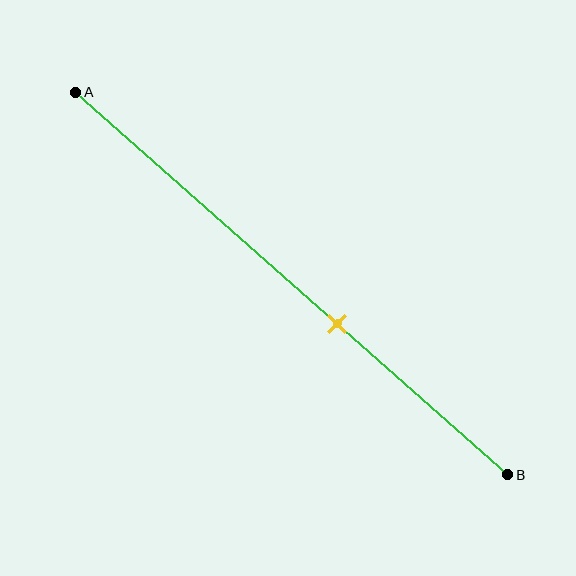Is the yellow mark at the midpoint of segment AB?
No, the mark is at about 60% from A, not at the 50% midpoint.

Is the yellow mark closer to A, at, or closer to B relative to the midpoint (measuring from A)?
The yellow mark is closer to point B than the midpoint of segment AB.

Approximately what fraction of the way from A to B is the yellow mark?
The yellow mark is approximately 60% of the way from A to B.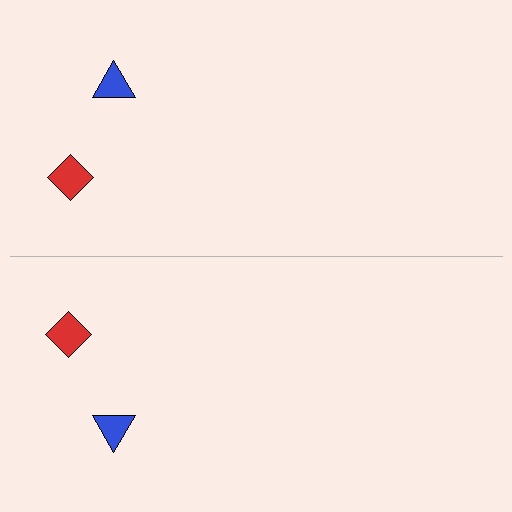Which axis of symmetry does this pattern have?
The pattern has a horizontal axis of symmetry running through the center of the image.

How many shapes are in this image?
There are 4 shapes in this image.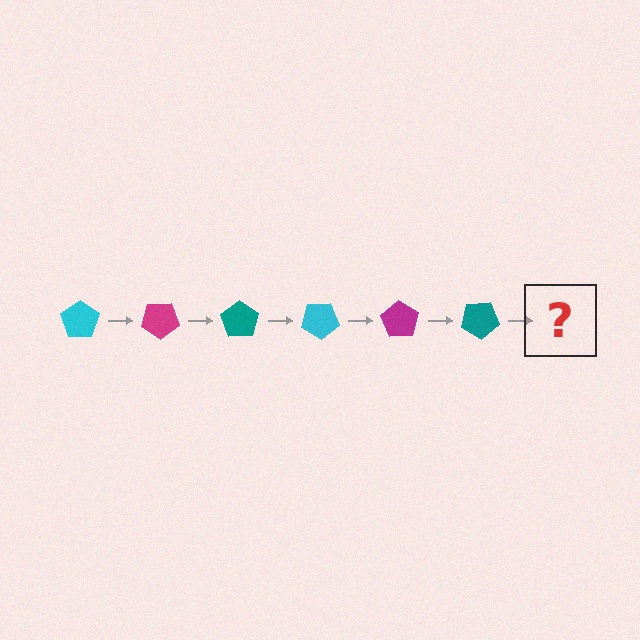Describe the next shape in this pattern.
It should be a cyan pentagon, rotated 210 degrees from the start.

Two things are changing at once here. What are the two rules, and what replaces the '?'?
The two rules are that it rotates 35 degrees each step and the color cycles through cyan, magenta, and teal. The '?' should be a cyan pentagon, rotated 210 degrees from the start.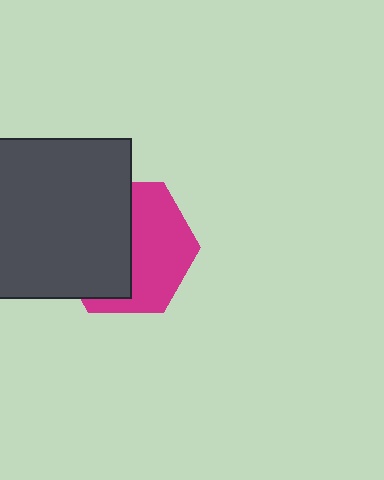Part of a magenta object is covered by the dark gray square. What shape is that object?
It is a hexagon.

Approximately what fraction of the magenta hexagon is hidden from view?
Roughly 50% of the magenta hexagon is hidden behind the dark gray square.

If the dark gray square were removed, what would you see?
You would see the complete magenta hexagon.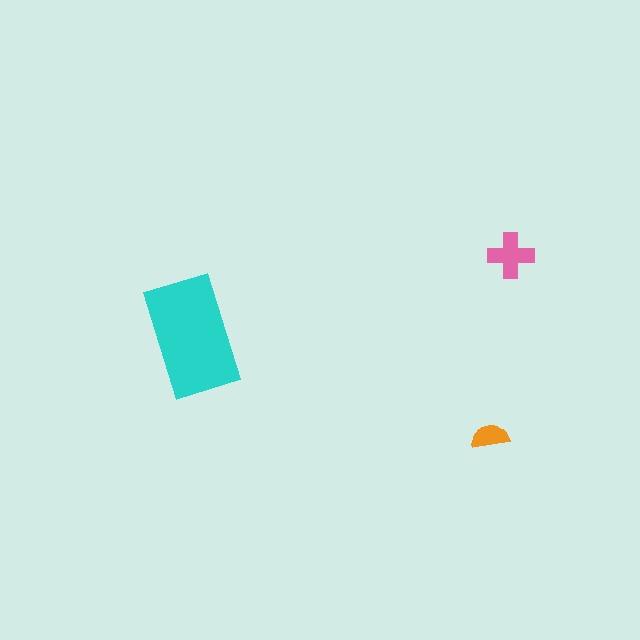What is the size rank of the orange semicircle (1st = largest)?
3rd.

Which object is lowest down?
The orange semicircle is bottommost.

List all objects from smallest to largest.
The orange semicircle, the pink cross, the cyan rectangle.